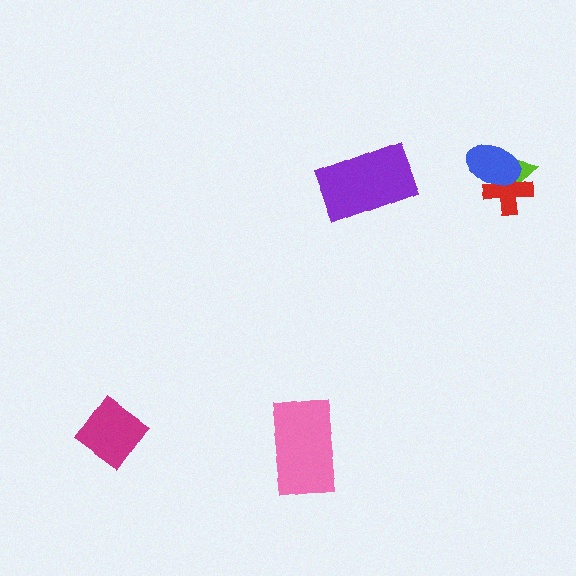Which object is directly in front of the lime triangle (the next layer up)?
The red cross is directly in front of the lime triangle.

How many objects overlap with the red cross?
2 objects overlap with the red cross.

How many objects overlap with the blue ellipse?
2 objects overlap with the blue ellipse.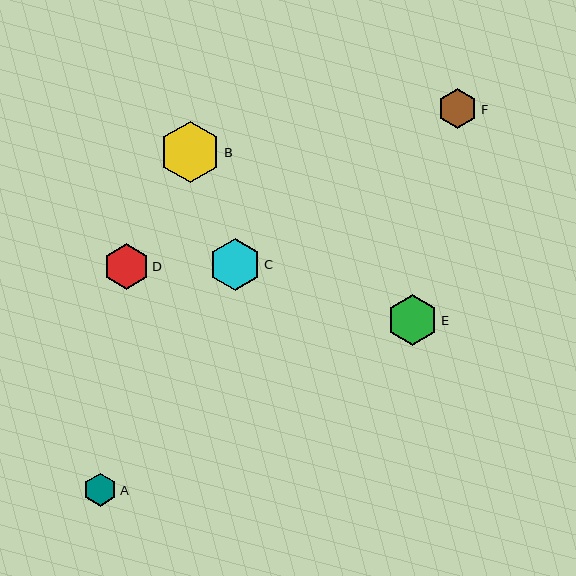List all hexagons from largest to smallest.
From largest to smallest: B, C, E, D, F, A.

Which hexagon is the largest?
Hexagon B is the largest with a size of approximately 61 pixels.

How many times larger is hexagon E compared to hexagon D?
Hexagon E is approximately 1.1 times the size of hexagon D.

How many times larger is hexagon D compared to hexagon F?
Hexagon D is approximately 1.1 times the size of hexagon F.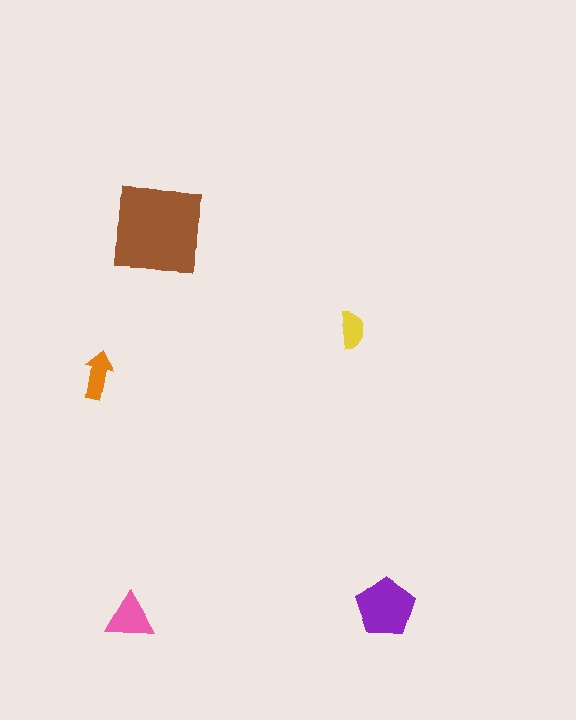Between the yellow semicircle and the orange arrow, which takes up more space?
The orange arrow.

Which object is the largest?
The brown square.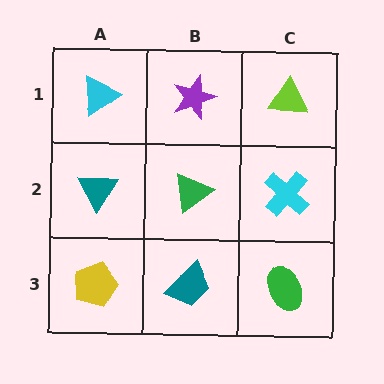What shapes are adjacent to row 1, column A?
A teal triangle (row 2, column A), a purple star (row 1, column B).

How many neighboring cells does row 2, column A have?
3.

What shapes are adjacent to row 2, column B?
A purple star (row 1, column B), a teal trapezoid (row 3, column B), a teal triangle (row 2, column A), a cyan cross (row 2, column C).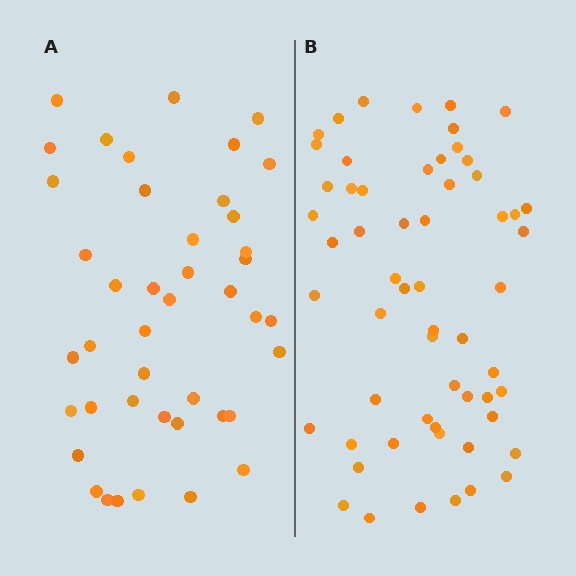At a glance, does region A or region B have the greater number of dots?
Region B (the right region) has more dots.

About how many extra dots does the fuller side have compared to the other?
Region B has approximately 15 more dots than region A.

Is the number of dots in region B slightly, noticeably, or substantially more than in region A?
Region B has noticeably more, but not dramatically so. The ratio is roughly 1.3 to 1.